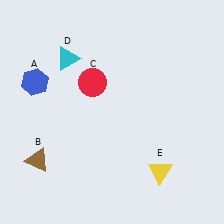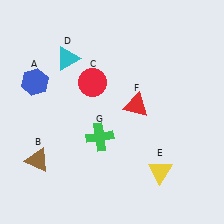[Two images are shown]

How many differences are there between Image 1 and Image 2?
There are 2 differences between the two images.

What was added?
A red triangle (F), a green cross (G) were added in Image 2.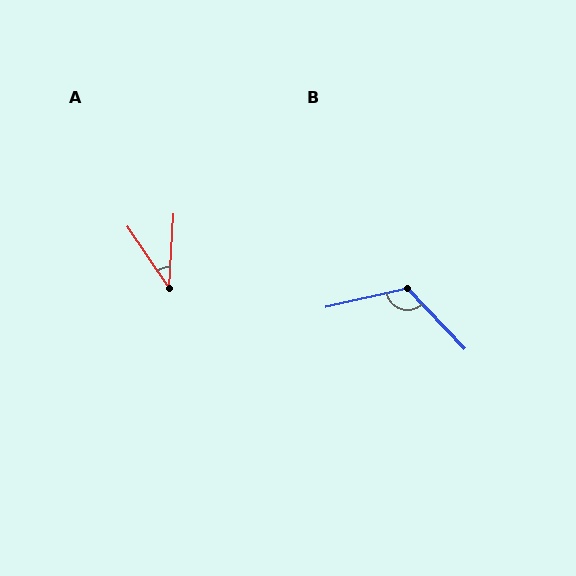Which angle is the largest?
B, at approximately 120 degrees.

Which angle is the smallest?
A, at approximately 37 degrees.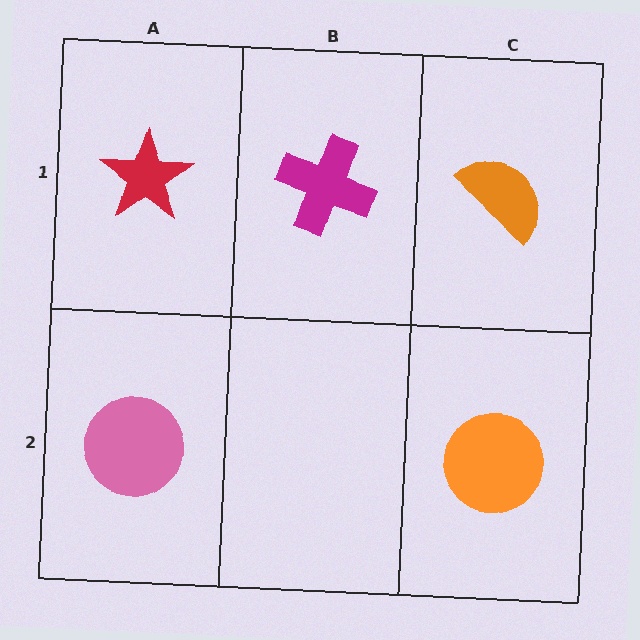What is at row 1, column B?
A magenta cross.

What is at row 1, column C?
An orange semicircle.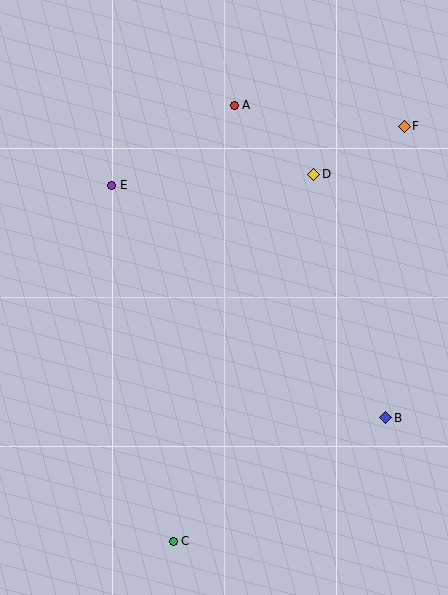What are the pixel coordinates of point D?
Point D is at (314, 174).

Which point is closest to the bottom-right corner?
Point B is closest to the bottom-right corner.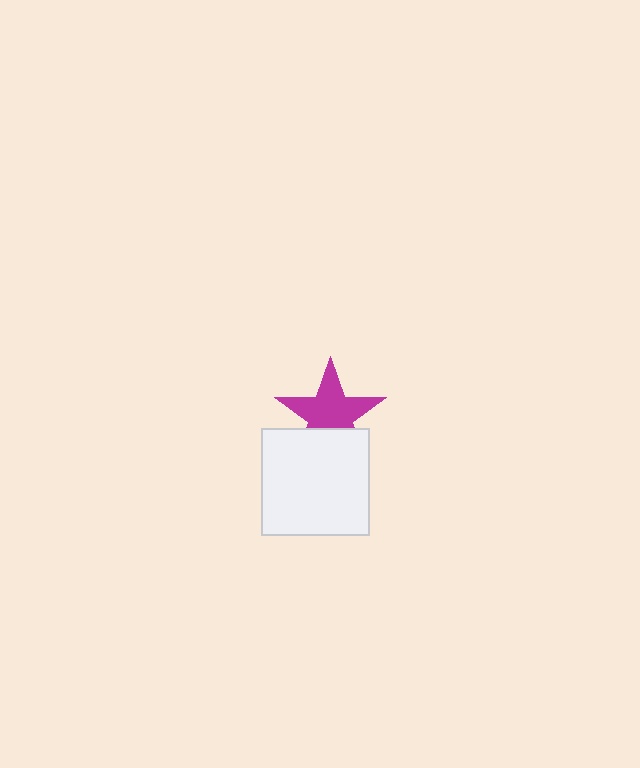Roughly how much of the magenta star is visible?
Most of it is visible (roughly 68%).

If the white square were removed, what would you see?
You would see the complete magenta star.